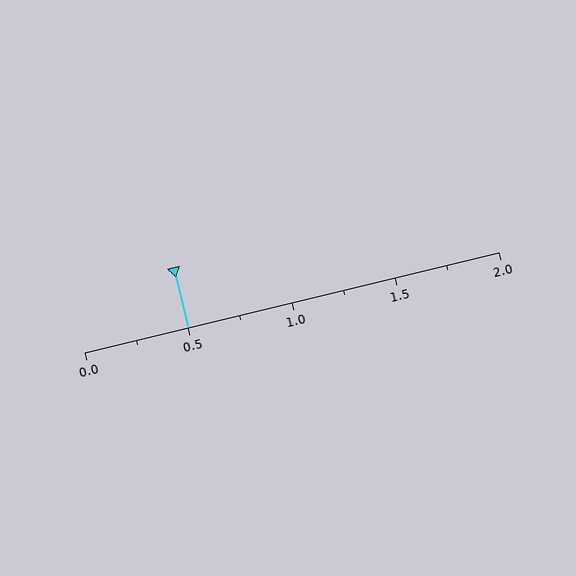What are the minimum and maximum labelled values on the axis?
The axis runs from 0.0 to 2.0.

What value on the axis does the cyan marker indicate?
The marker indicates approximately 0.5.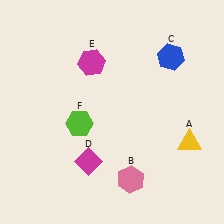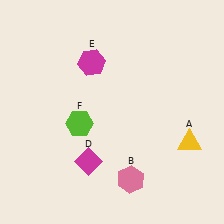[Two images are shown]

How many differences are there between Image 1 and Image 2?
There is 1 difference between the two images.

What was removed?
The blue hexagon (C) was removed in Image 2.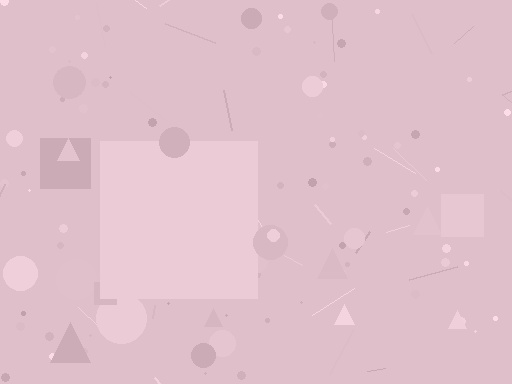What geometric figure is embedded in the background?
A square is embedded in the background.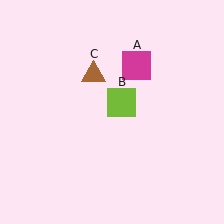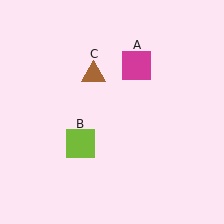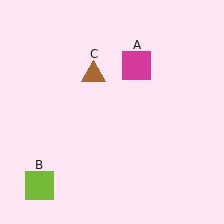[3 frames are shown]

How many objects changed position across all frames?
1 object changed position: lime square (object B).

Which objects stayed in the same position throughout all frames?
Magenta square (object A) and brown triangle (object C) remained stationary.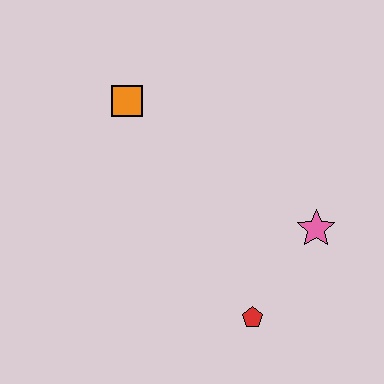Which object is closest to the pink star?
The red pentagon is closest to the pink star.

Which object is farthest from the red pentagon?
The orange square is farthest from the red pentagon.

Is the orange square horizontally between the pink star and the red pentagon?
No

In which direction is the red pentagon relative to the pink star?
The red pentagon is below the pink star.